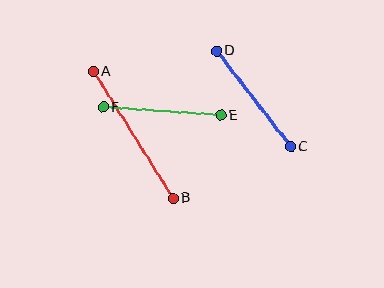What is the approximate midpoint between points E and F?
The midpoint is at approximately (162, 111) pixels.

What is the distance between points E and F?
The distance is approximately 118 pixels.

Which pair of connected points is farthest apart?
Points A and B are farthest apart.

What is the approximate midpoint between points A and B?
The midpoint is at approximately (133, 135) pixels.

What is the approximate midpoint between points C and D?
The midpoint is at approximately (254, 99) pixels.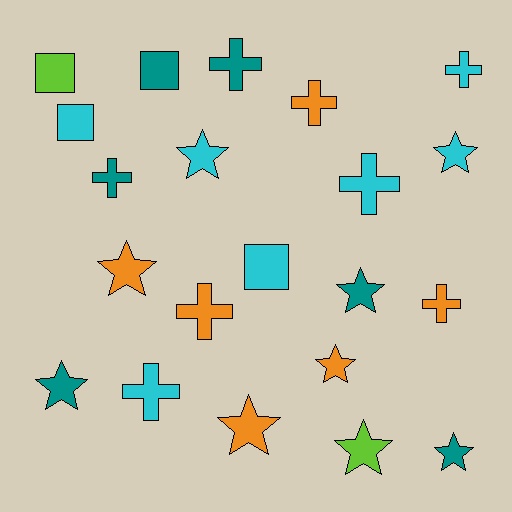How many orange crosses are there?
There are 3 orange crosses.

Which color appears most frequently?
Cyan, with 7 objects.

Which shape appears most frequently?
Star, with 9 objects.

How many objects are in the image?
There are 21 objects.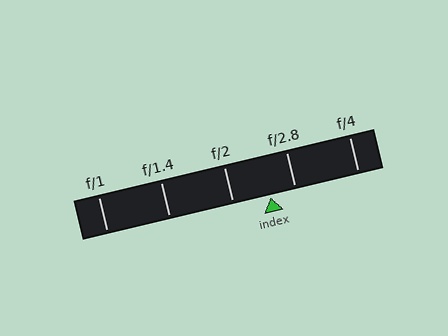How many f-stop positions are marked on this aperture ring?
There are 5 f-stop positions marked.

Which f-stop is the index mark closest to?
The index mark is closest to f/2.8.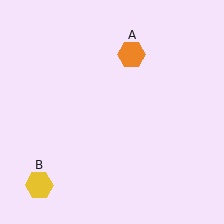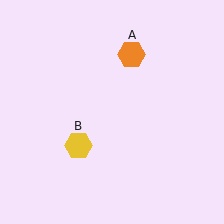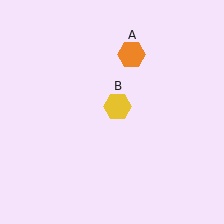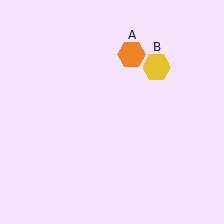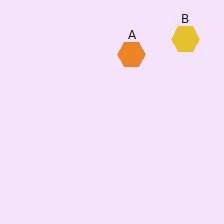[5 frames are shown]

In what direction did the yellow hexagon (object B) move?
The yellow hexagon (object B) moved up and to the right.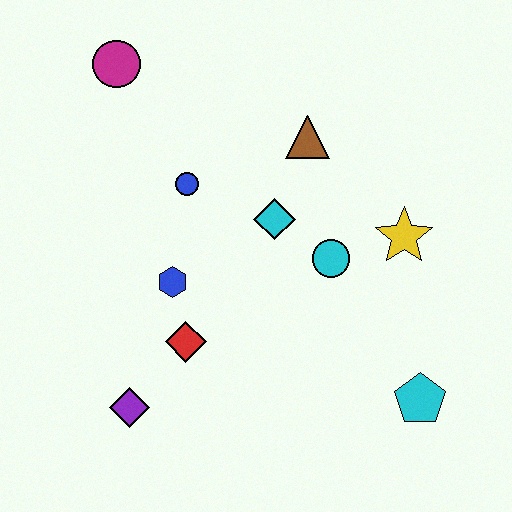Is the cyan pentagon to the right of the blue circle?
Yes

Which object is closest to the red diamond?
The blue hexagon is closest to the red diamond.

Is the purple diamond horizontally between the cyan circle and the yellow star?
No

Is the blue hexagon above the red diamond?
Yes